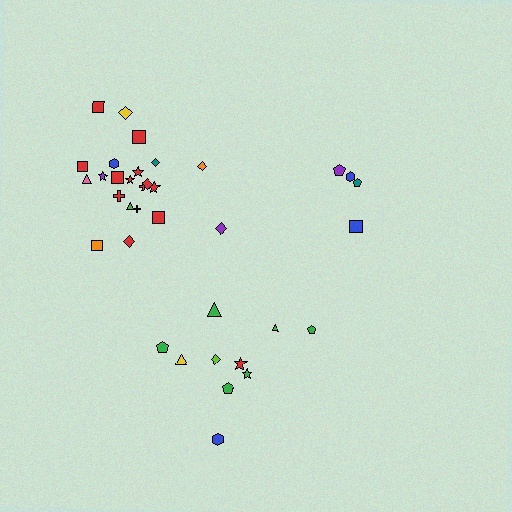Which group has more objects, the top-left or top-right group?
The top-left group.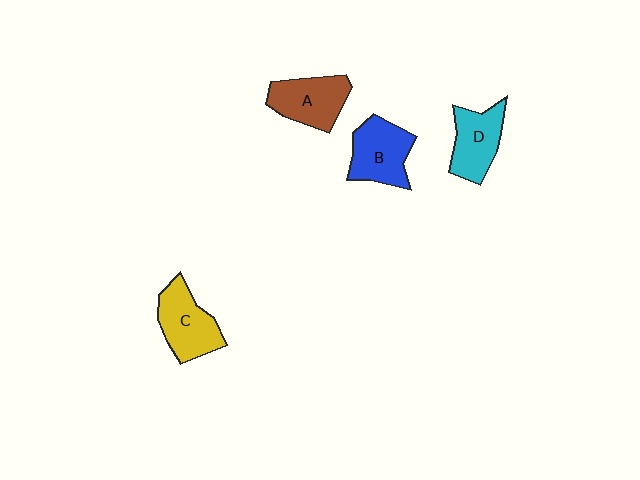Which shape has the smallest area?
Shape D (cyan).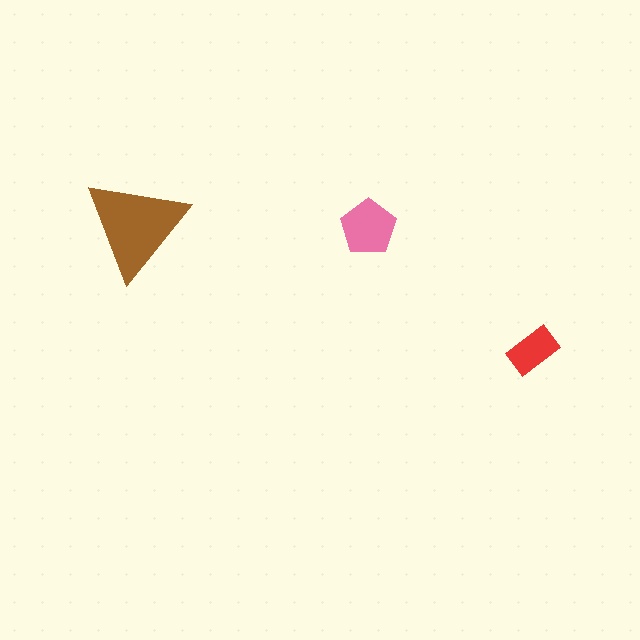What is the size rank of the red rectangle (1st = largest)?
3rd.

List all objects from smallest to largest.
The red rectangle, the pink pentagon, the brown triangle.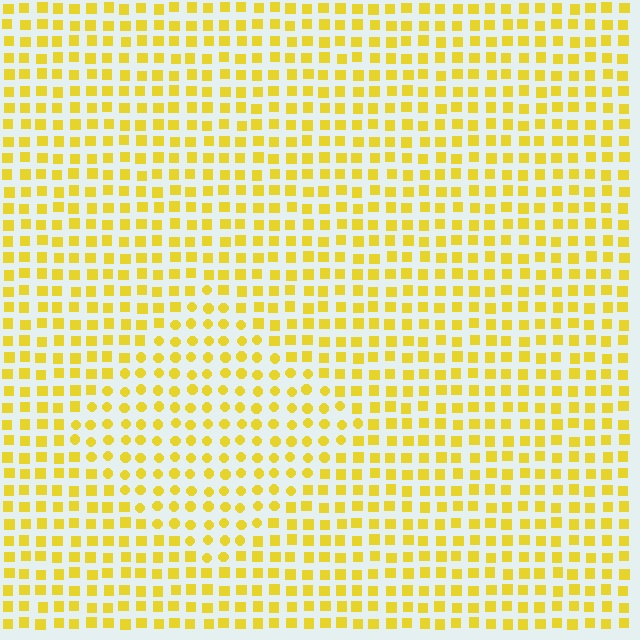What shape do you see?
I see a diamond.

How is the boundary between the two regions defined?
The boundary is defined by a change in element shape: circles inside vs. squares outside. All elements share the same color and spacing.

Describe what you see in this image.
The image is filled with small yellow elements arranged in a uniform grid. A diamond-shaped region contains circles, while the surrounding area contains squares. The boundary is defined purely by the change in element shape.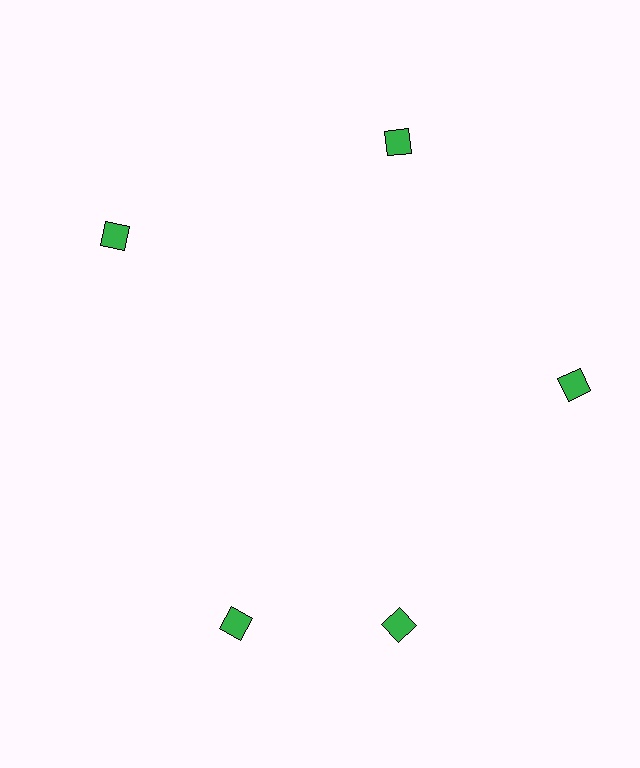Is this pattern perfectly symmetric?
No. The 5 green diamonds are arranged in a ring, but one element near the 8 o'clock position is rotated out of alignment along the ring, breaking the 5-fold rotational symmetry.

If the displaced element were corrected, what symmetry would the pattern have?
It would have 5-fold rotational symmetry — the pattern would map onto itself every 72 degrees.